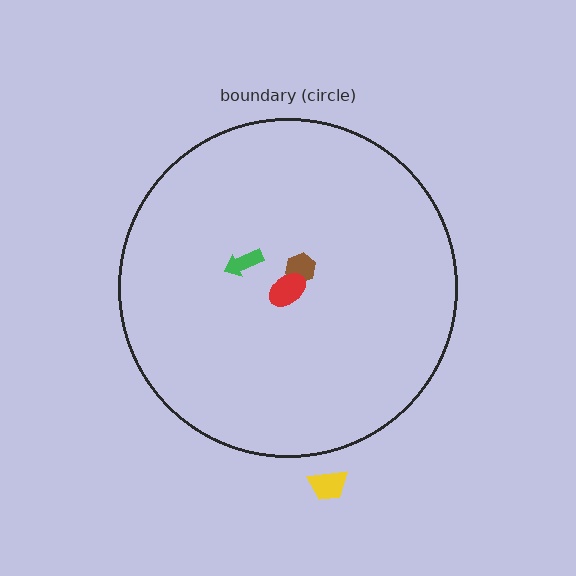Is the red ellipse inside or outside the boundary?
Inside.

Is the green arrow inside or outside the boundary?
Inside.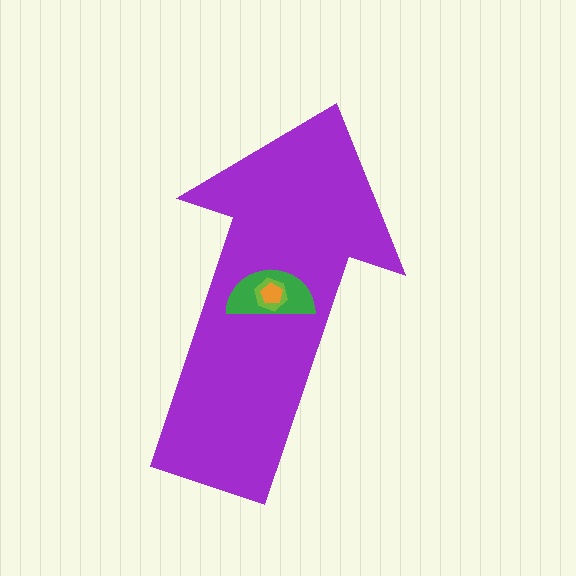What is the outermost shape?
The purple arrow.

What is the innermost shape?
The orange pentagon.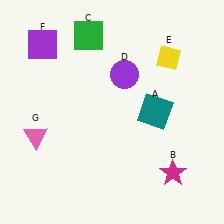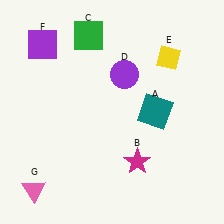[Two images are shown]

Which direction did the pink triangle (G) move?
The pink triangle (G) moved down.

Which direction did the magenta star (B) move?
The magenta star (B) moved left.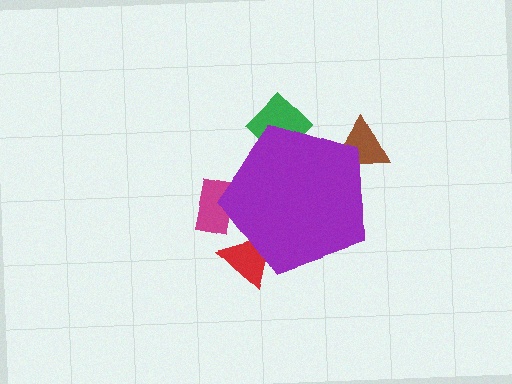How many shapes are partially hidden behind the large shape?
4 shapes are partially hidden.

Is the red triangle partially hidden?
Yes, the red triangle is partially hidden behind the purple pentagon.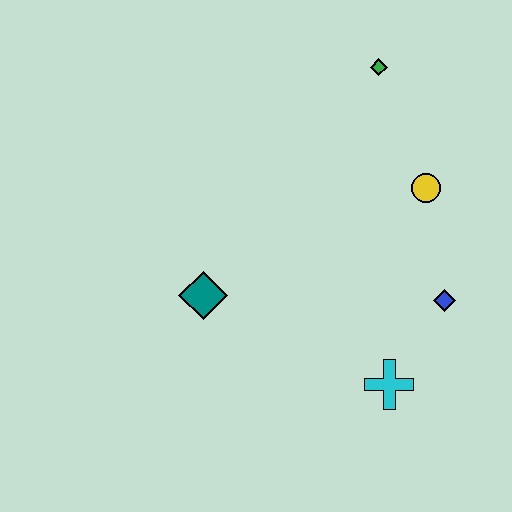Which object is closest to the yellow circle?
The blue diamond is closest to the yellow circle.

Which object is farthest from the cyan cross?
The green diamond is farthest from the cyan cross.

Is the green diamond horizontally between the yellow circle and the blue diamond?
No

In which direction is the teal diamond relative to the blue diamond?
The teal diamond is to the left of the blue diamond.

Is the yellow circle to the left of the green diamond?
No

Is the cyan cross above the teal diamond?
No